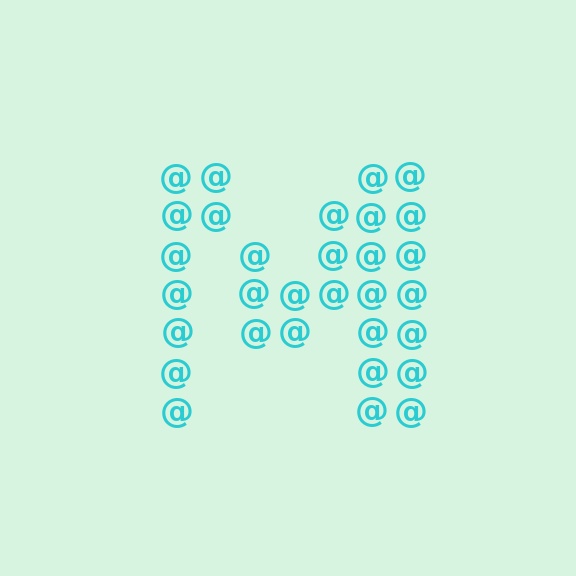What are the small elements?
The small elements are at signs.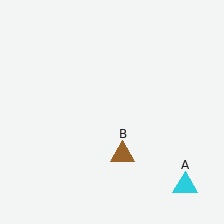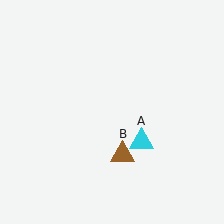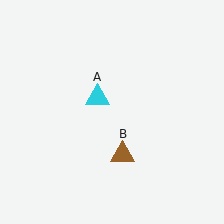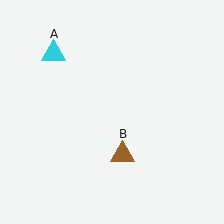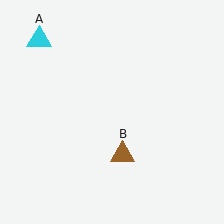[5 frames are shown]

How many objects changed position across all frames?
1 object changed position: cyan triangle (object A).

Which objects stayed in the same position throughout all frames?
Brown triangle (object B) remained stationary.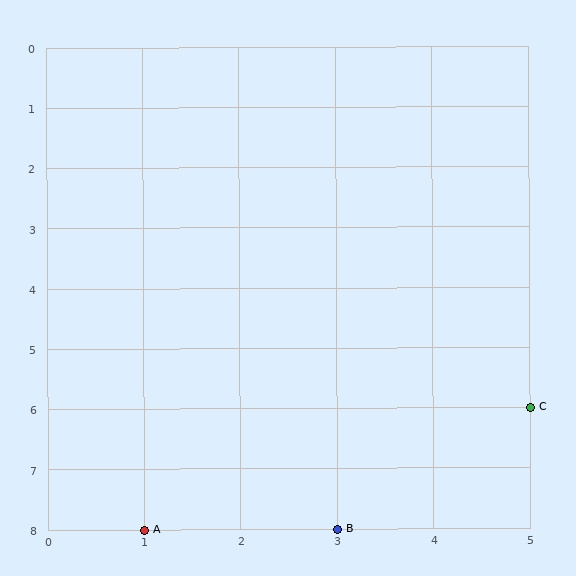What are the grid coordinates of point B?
Point B is at grid coordinates (3, 8).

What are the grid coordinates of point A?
Point A is at grid coordinates (1, 8).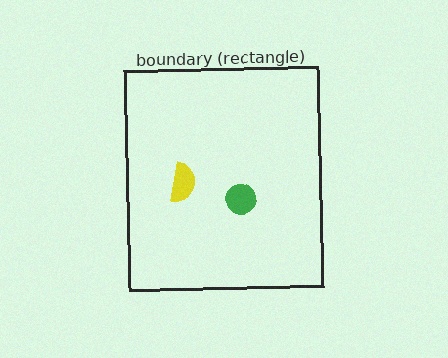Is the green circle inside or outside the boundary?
Inside.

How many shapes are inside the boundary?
2 inside, 0 outside.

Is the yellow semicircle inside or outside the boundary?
Inside.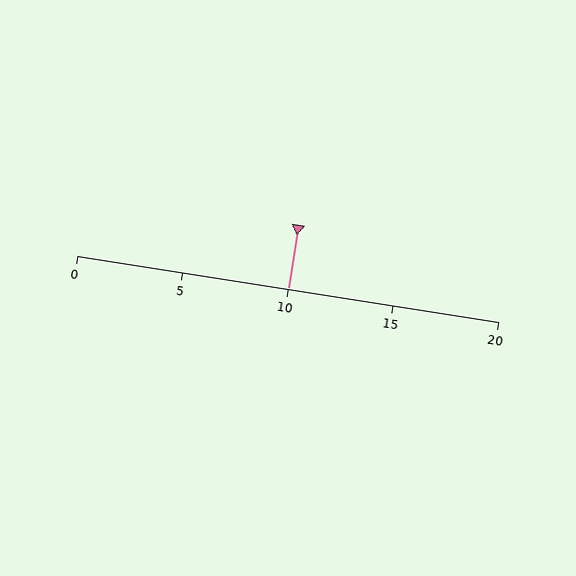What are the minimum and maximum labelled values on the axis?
The axis runs from 0 to 20.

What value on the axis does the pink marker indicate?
The marker indicates approximately 10.